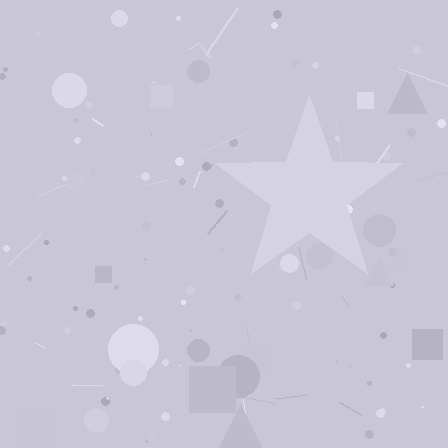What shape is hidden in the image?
A star is hidden in the image.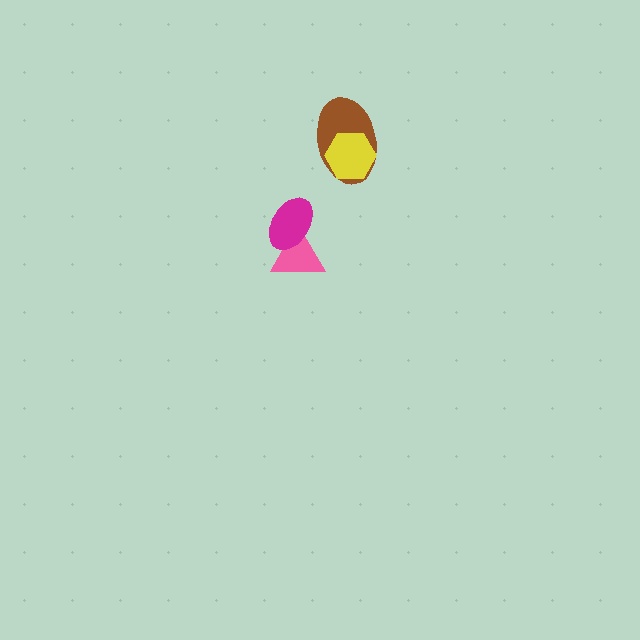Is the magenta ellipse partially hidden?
No, no other shape covers it.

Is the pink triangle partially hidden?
Yes, it is partially covered by another shape.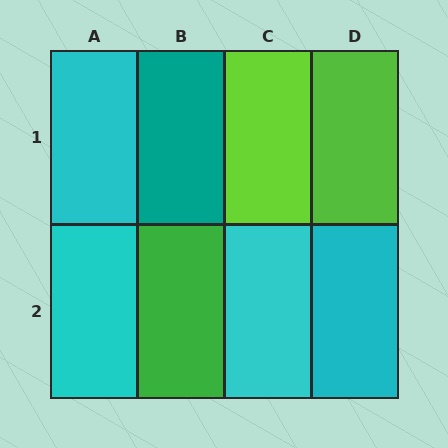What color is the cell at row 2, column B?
Green.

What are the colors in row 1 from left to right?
Cyan, teal, lime, lime.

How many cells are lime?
2 cells are lime.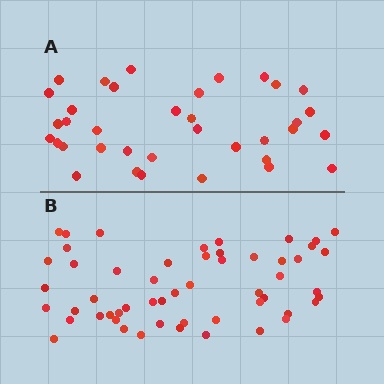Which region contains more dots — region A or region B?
Region B (the bottom region) has more dots.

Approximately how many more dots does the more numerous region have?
Region B has approximately 20 more dots than region A.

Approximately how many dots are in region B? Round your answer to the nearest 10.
About 50 dots. (The exact count is 54, which rounds to 50.)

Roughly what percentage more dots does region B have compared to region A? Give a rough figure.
About 50% more.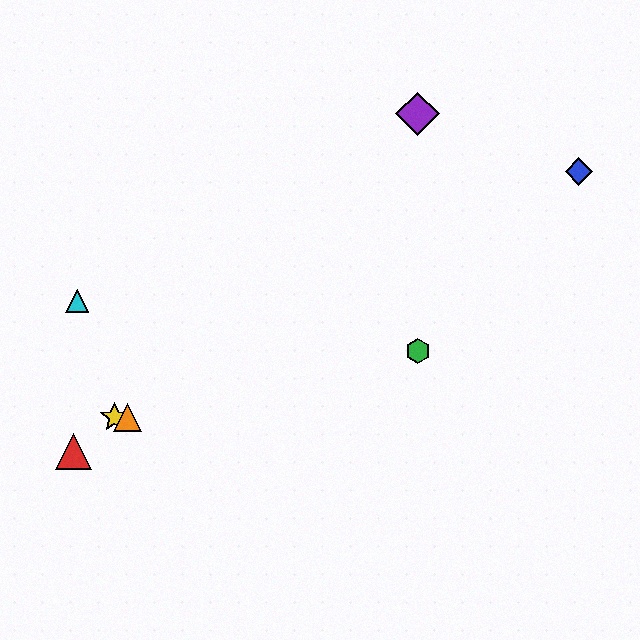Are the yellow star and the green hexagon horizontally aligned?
No, the yellow star is at y≈417 and the green hexagon is at y≈351.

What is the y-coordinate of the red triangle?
The red triangle is at y≈451.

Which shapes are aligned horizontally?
The yellow star, the orange triangle are aligned horizontally.